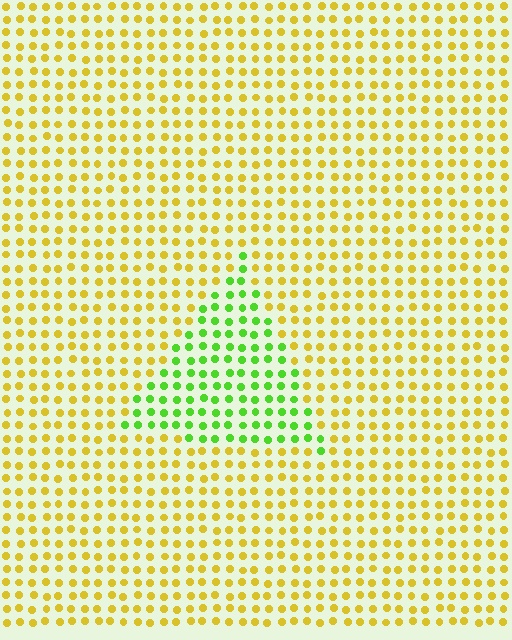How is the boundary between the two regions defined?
The boundary is defined purely by a slight shift in hue (about 56 degrees). Spacing, size, and orientation are identical on both sides.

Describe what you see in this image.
The image is filled with small yellow elements in a uniform arrangement. A triangle-shaped region is visible where the elements are tinted to a slightly different hue, forming a subtle color boundary.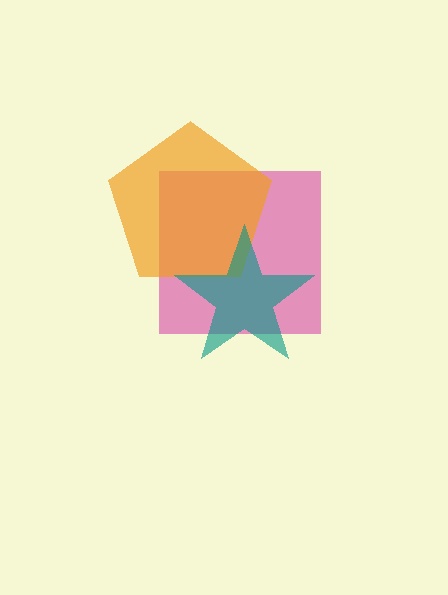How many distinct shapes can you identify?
There are 3 distinct shapes: a pink square, an orange pentagon, a teal star.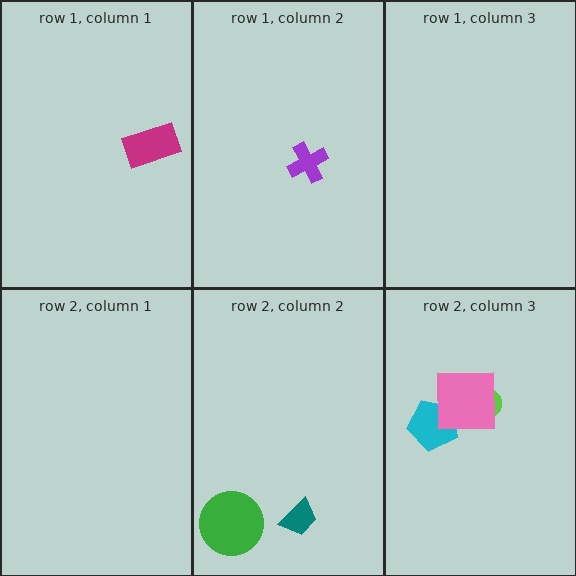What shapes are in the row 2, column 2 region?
The green circle, the teal trapezoid.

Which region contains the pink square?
The row 2, column 3 region.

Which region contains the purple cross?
The row 1, column 2 region.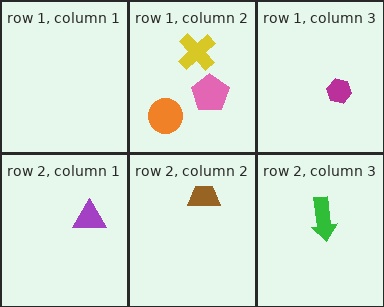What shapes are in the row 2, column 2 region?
The brown trapezoid.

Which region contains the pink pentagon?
The row 1, column 2 region.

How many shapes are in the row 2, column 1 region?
1.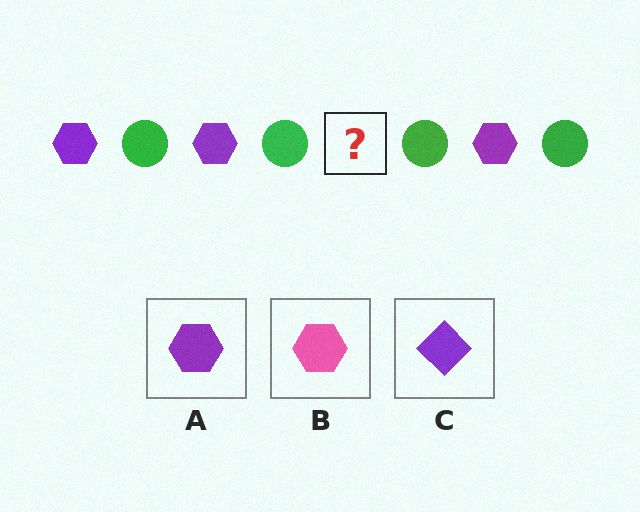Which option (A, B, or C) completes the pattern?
A.